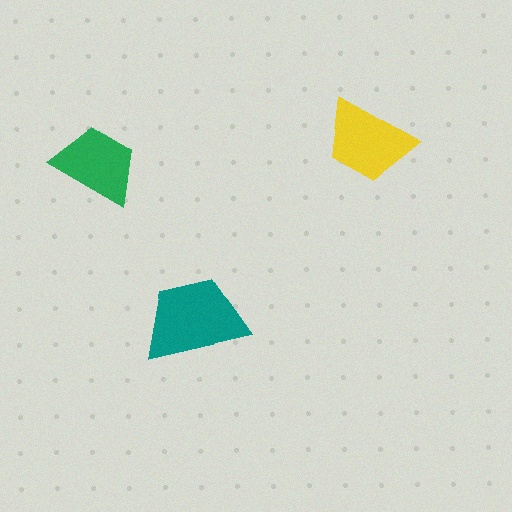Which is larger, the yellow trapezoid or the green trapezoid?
The yellow one.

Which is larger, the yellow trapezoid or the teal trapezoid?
The teal one.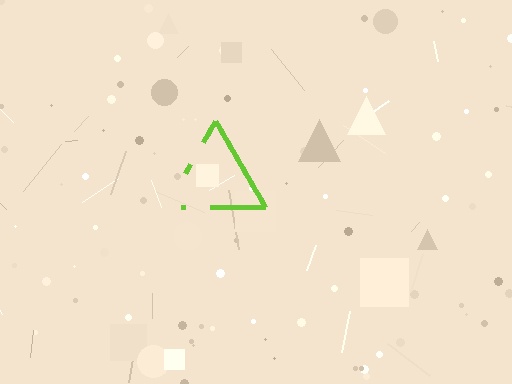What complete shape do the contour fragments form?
The contour fragments form a triangle.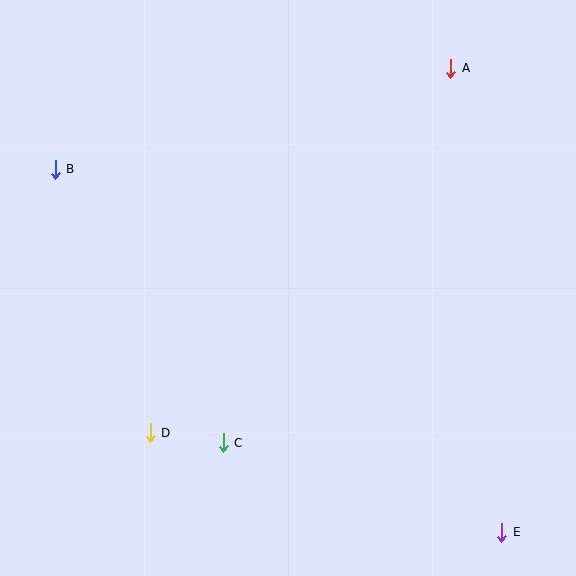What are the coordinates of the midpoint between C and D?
The midpoint between C and D is at (187, 438).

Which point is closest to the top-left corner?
Point B is closest to the top-left corner.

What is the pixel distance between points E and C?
The distance between E and C is 292 pixels.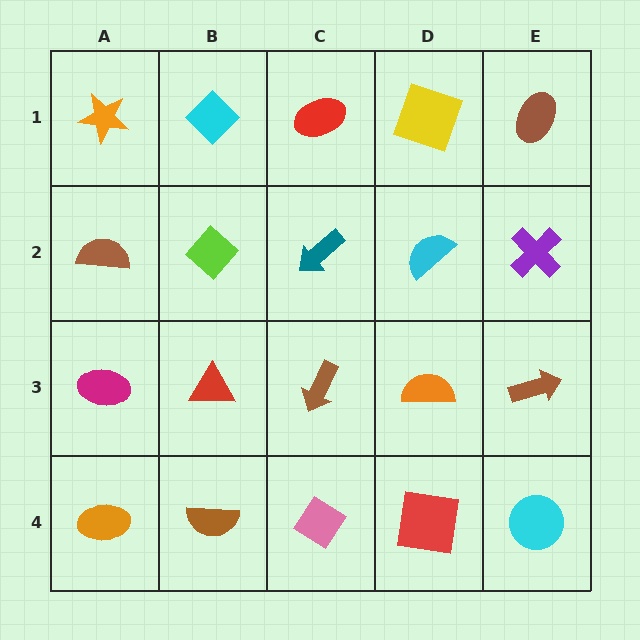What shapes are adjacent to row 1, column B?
A lime diamond (row 2, column B), an orange star (row 1, column A), a red ellipse (row 1, column C).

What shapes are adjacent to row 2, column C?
A red ellipse (row 1, column C), a brown arrow (row 3, column C), a lime diamond (row 2, column B), a cyan semicircle (row 2, column D).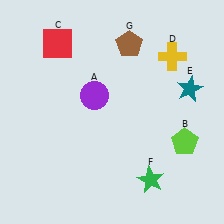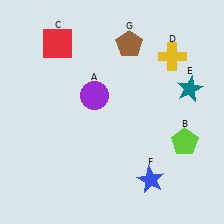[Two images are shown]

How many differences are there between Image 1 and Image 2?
There is 1 difference between the two images.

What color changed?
The star (F) changed from green in Image 1 to blue in Image 2.